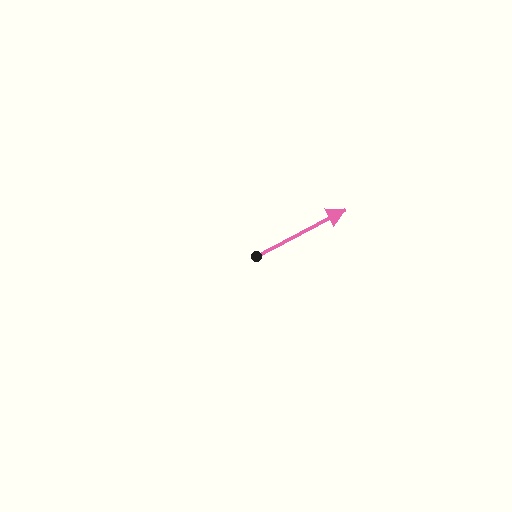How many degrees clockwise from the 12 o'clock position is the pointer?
Approximately 62 degrees.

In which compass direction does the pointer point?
Northeast.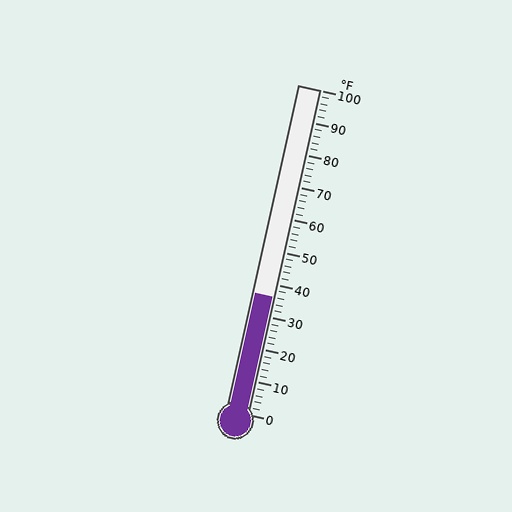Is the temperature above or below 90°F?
The temperature is below 90°F.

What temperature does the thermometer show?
The thermometer shows approximately 36°F.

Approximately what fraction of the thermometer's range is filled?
The thermometer is filled to approximately 35% of its range.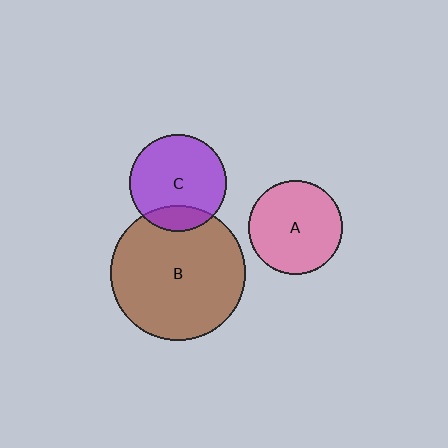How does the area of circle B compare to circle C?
Approximately 2.0 times.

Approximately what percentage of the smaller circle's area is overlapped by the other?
Approximately 15%.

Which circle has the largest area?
Circle B (brown).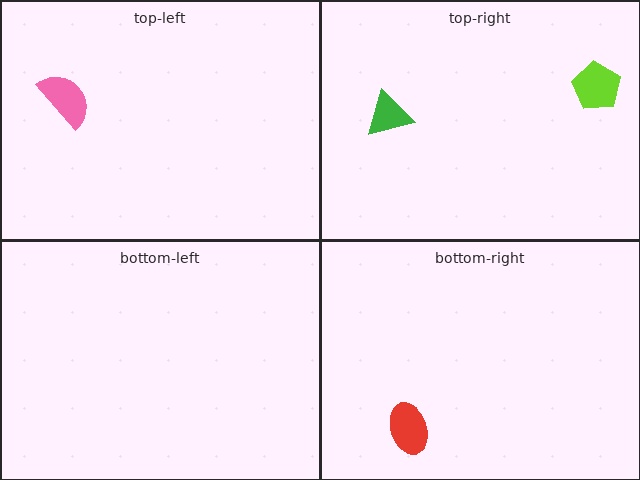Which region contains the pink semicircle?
The top-left region.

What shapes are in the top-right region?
The lime pentagon, the green triangle.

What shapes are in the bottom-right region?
The red ellipse.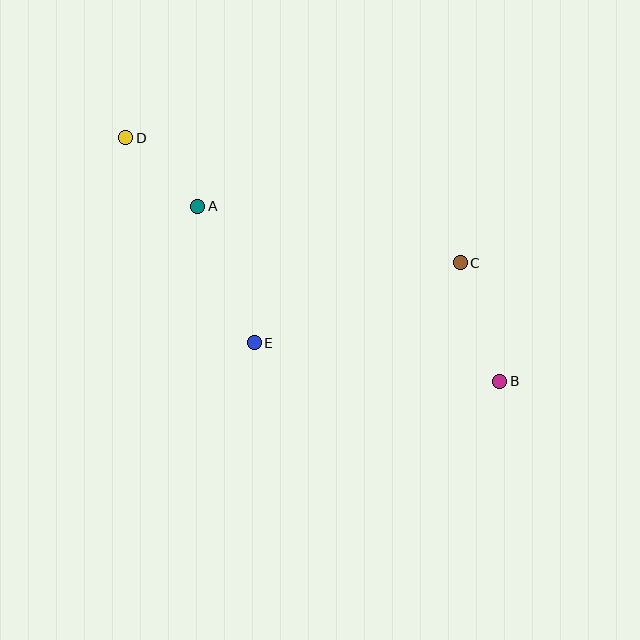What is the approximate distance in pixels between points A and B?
The distance between A and B is approximately 349 pixels.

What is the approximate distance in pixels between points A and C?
The distance between A and C is approximately 268 pixels.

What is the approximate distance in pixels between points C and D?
The distance between C and D is approximately 357 pixels.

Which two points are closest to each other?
Points A and D are closest to each other.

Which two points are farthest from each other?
Points B and D are farthest from each other.